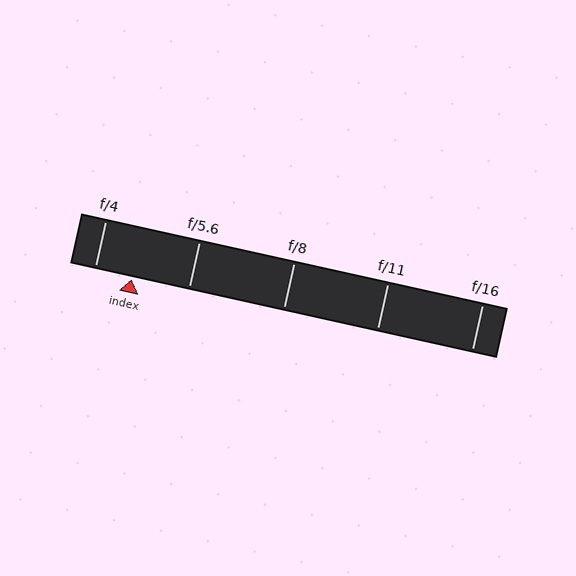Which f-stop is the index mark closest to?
The index mark is closest to f/4.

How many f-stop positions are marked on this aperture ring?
There are 5 f-stop positions marked.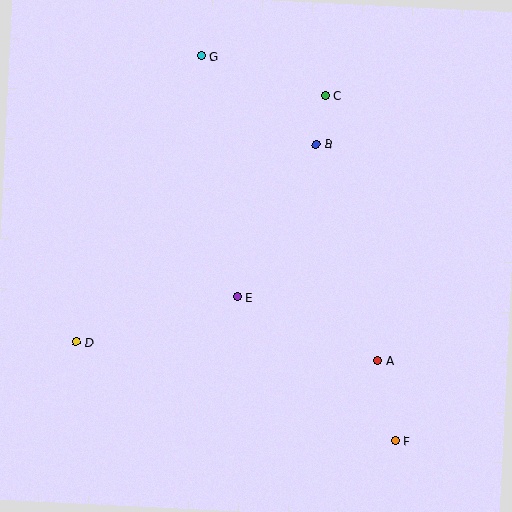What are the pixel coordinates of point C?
Point C is at (325, 95).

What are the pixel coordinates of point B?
Point B is at (316, 144).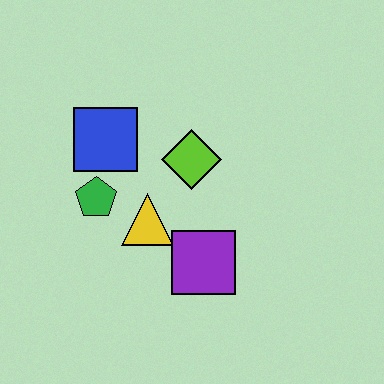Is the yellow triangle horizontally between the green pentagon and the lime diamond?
Yes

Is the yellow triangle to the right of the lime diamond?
No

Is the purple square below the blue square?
Yes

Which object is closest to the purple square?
The yellow triangle is closest to the purple square.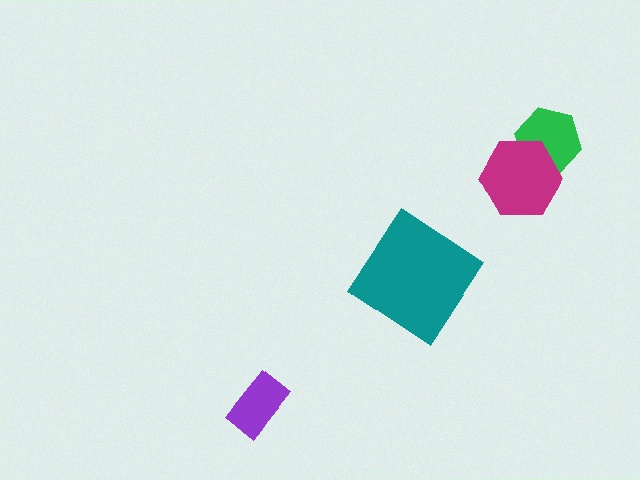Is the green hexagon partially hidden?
Yes, it is partially covered by another shape.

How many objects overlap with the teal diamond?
0 objects overlap with the teal diamond.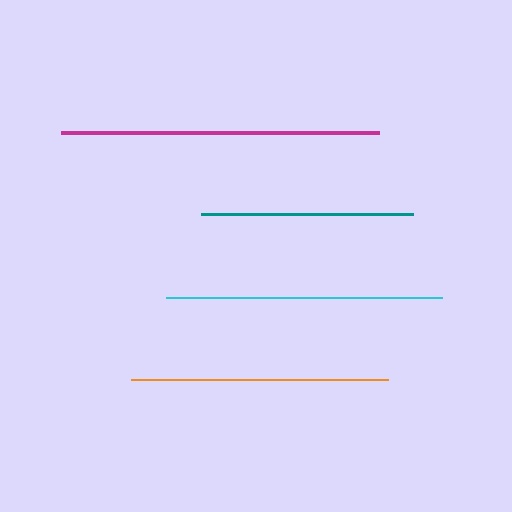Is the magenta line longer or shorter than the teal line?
The magenta line is longer than the teal line.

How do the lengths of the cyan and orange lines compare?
The cyan and orange lines are approximately the same length.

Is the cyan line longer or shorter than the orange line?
The cyan line is longer than the orange line.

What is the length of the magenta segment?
The magenta segment is approximately 318 pixels long.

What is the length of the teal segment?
The teal segment is approximately 213 pixels long.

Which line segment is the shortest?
The teal line is the shortest at approximately 213 pixels.